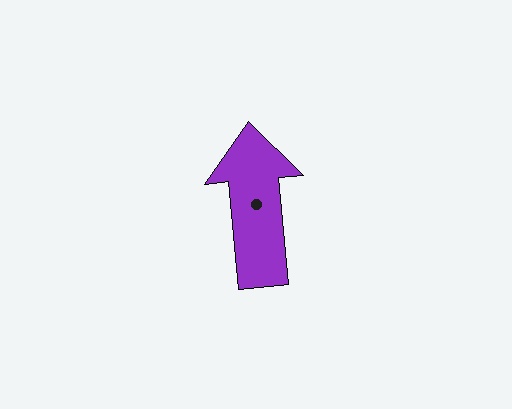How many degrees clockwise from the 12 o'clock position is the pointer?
Approximately 355 degrees.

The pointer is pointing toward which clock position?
Roughly 12 o'clock.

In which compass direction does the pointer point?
North.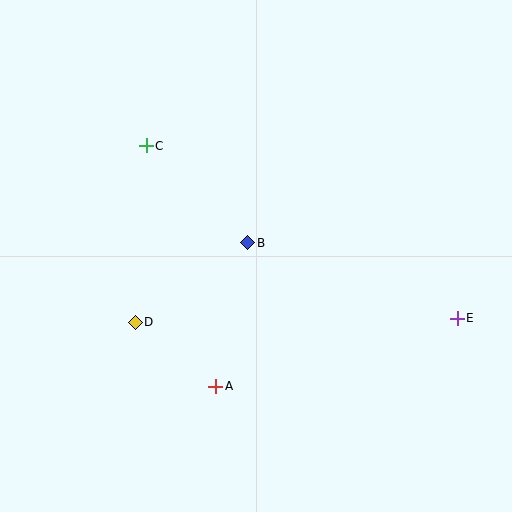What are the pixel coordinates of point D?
Point D is at (135, 322).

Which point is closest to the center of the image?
Point B at (248, 243) is closest to the center.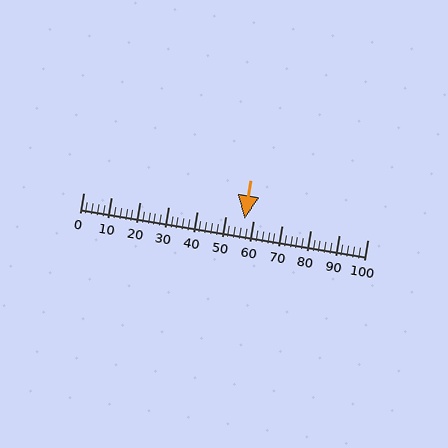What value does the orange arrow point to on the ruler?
The orange arrow points to approximately 57.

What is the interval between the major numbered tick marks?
The major tick marks are spaced 10 units apart.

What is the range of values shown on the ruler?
The ruler shows values from 0 to 100.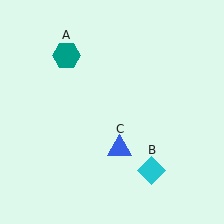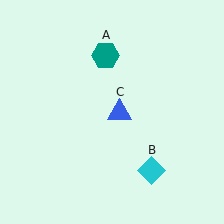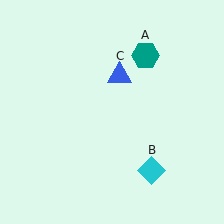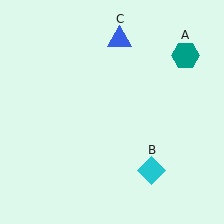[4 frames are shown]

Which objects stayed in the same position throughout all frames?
Cyan diamond (object B) remained stationary.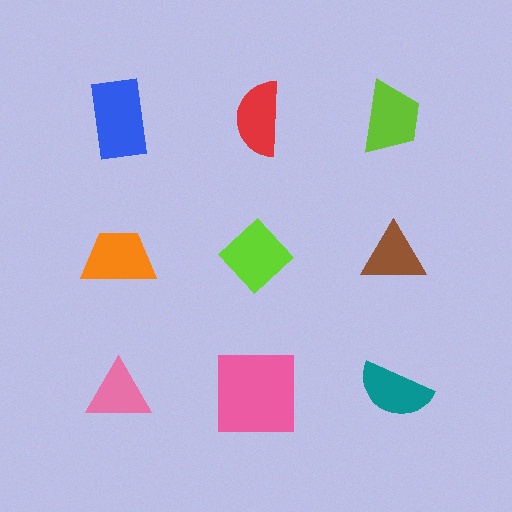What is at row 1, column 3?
A lime trapezoid.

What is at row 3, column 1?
A pink triangle.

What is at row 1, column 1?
A blue rectangle.